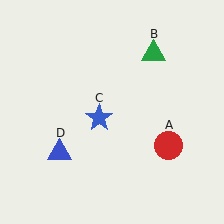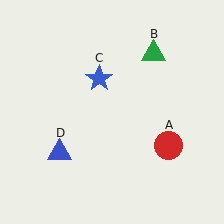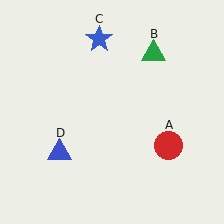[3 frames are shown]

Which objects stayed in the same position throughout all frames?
Red circle (object A) and green triangle (object B) and blue triangle (object D) remained stationary.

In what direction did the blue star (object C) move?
The blue star (object C) moved up.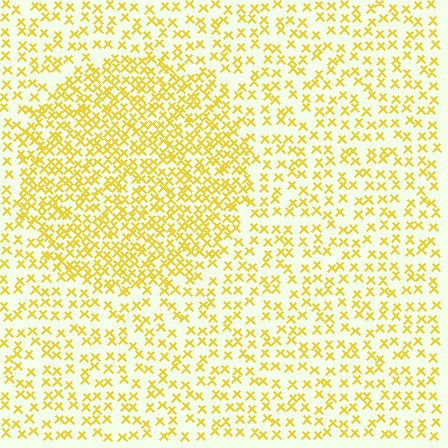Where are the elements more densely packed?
The elements are more densely packed inside the circle boundary.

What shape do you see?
I see a circle.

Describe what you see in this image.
The image contains small yellow elements arranged at two different densities. A circle-shaped region is visible where the elements are more densely packed than the surrounding area.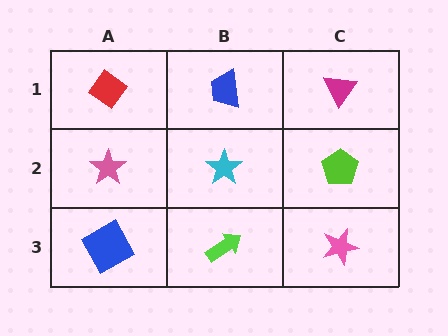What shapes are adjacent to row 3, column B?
A cyan star (row 2, column B), a blue square (row 3, column A), a pink star (row 3, column C).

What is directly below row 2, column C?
A pink star.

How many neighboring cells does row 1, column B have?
3.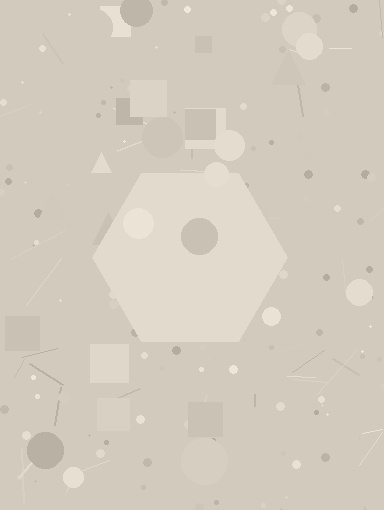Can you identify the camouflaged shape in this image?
The camouflaged shape is a hexagon.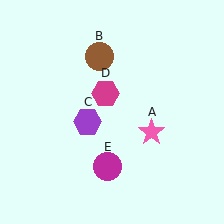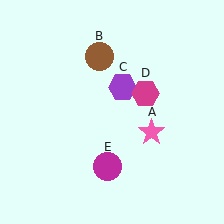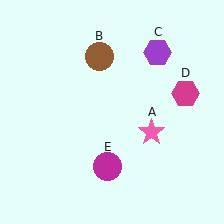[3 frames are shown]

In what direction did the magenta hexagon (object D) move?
The magenta hexagon (object D) moved right.